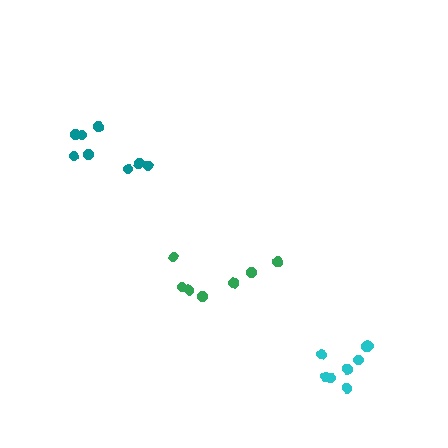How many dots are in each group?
Group 1: 7 dots, Group 2: 8 dots, Group 3: 8 dots (23 total).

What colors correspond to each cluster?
The clusters are colored: green, cyan, teal.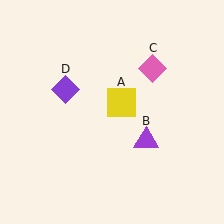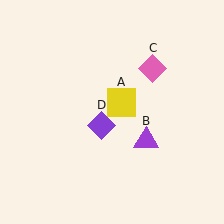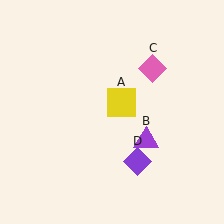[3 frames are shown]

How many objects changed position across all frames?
1 object changed position: purple diamond (object D).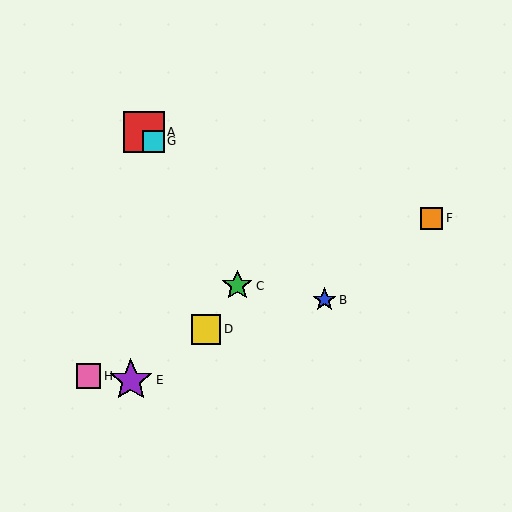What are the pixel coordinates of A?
Object A is at (144, 132).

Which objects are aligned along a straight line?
Objects A, B, G are aligned along a straight line.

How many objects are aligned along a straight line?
3 objects (A, B, G) are aligned along a straight line.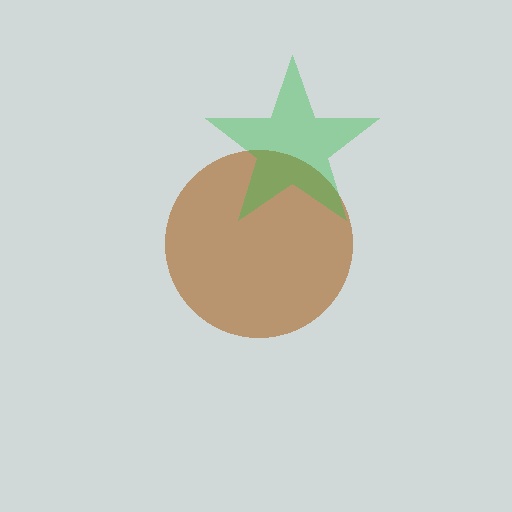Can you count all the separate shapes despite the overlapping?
Yes, there are 2 separate shapes.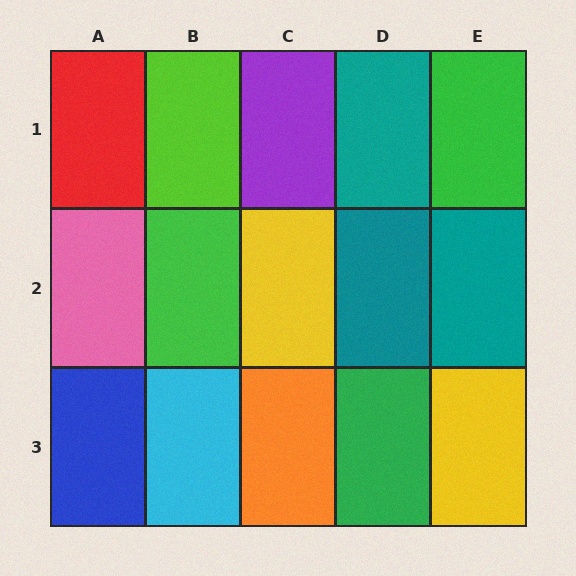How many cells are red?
1 cell is red.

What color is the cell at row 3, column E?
Yellow.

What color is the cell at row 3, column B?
Cyan.